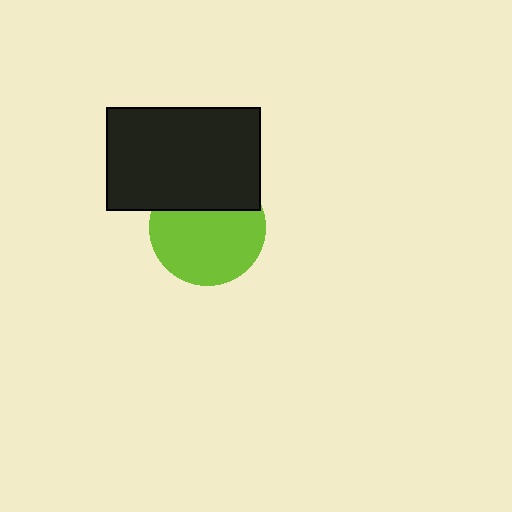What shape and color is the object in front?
The object in front is a black rectangle.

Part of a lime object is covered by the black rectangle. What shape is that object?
It is a circle.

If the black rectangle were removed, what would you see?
You would see the complete lime circle.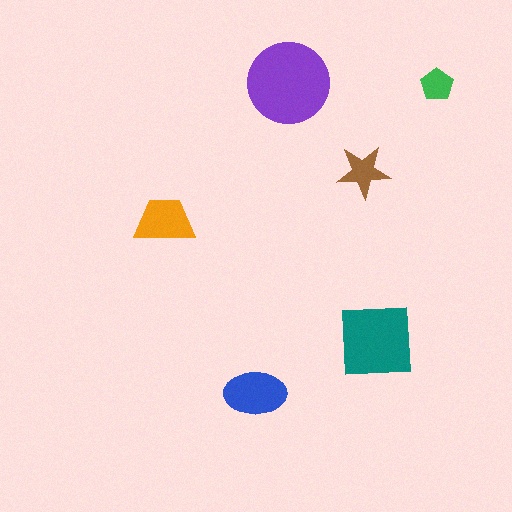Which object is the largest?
The purple circle.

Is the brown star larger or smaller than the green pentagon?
Larger.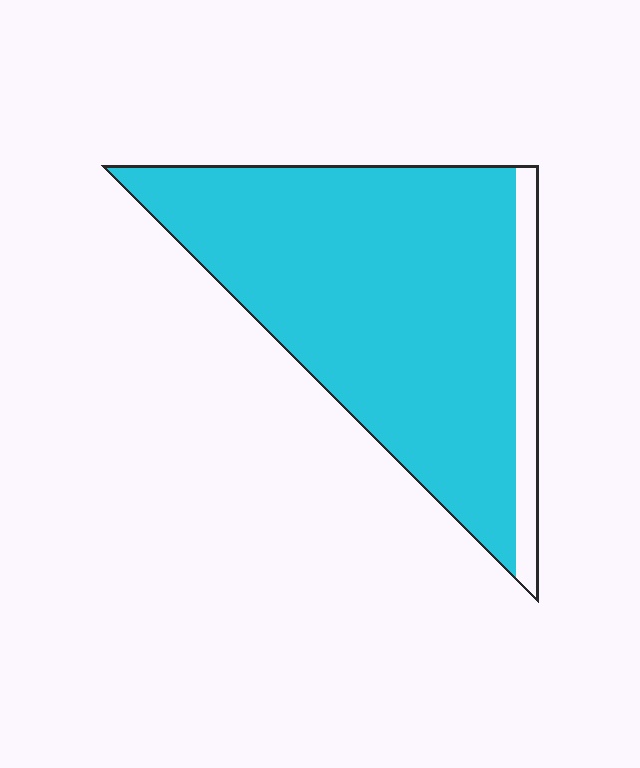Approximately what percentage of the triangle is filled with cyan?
Approximately 90%.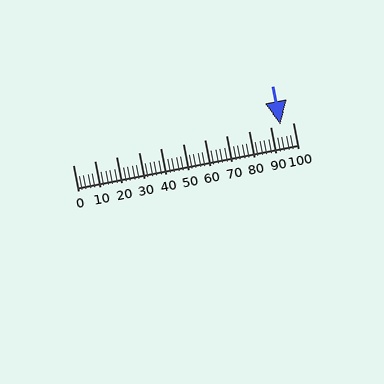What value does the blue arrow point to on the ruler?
The blue arrow points to approximately 95.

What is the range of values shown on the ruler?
The ruler shows values from 0 to 100.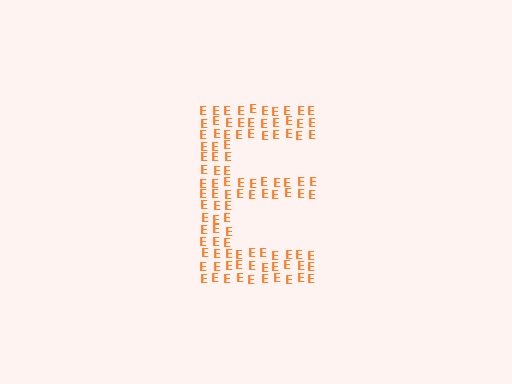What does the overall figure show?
The overall figure shows the letter E.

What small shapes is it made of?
It is made of small letter E's.